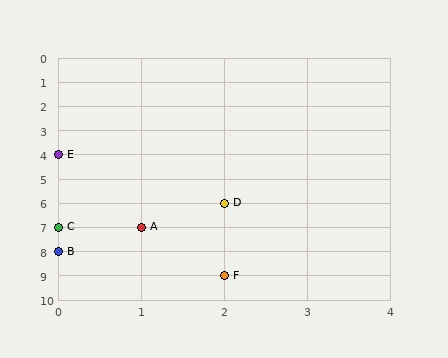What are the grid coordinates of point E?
Point E is at grid coordinates (0, 4).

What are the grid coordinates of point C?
Point C is at grid coordinates (0, 7).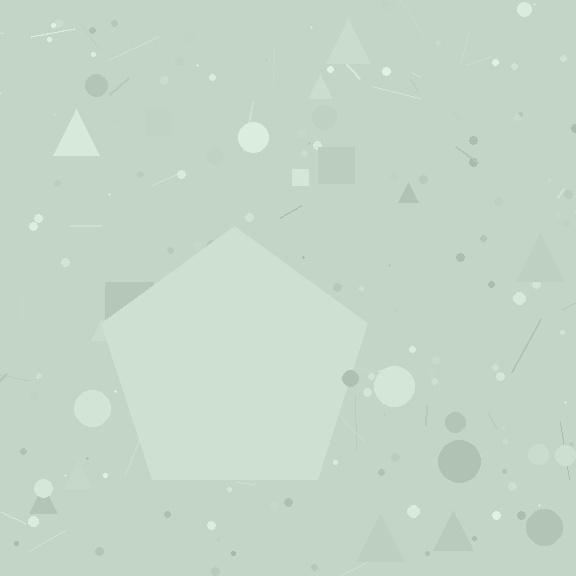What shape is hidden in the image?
A pentagon is hidden in the image.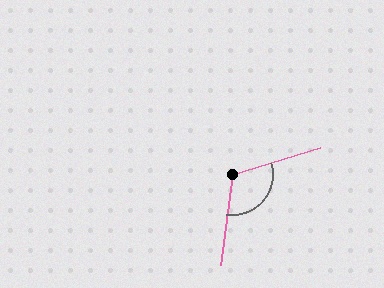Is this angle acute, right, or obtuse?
It is obtuse.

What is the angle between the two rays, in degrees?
Approximately 114 degrees.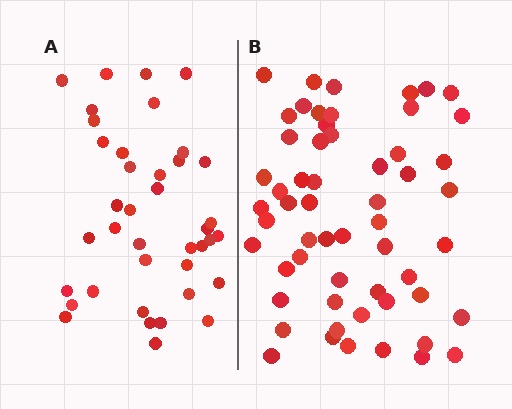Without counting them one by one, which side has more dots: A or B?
Region B (the right region) has more dots.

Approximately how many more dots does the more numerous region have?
Region B has approximately 20 more dots than region A.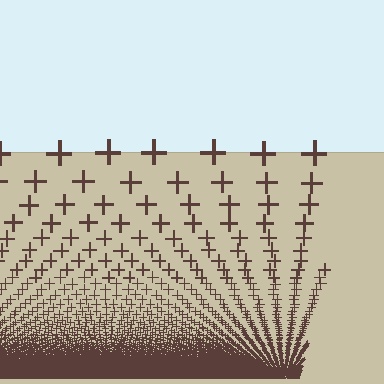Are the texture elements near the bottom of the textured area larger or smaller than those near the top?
Smaller. The gradient is inverted — elements near the bottom are smaller and denser.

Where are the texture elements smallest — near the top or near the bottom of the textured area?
Near the bottom.